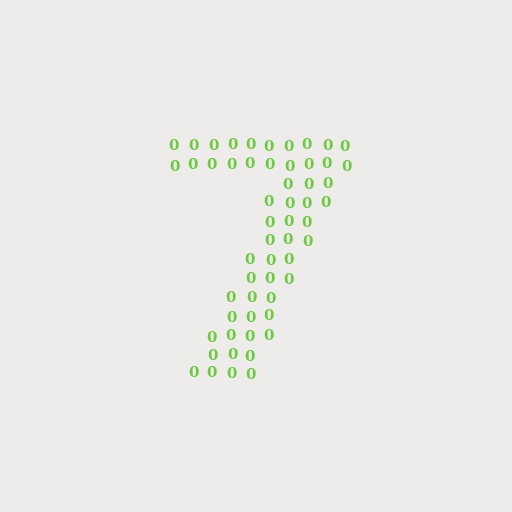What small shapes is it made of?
It is made of small digit 0's.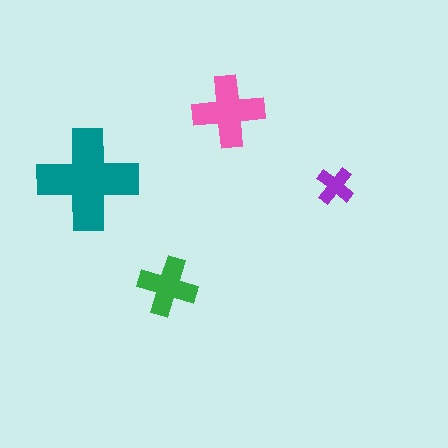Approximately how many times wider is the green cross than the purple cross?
About 1.5 times wider.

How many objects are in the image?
There are 4 objects in the image.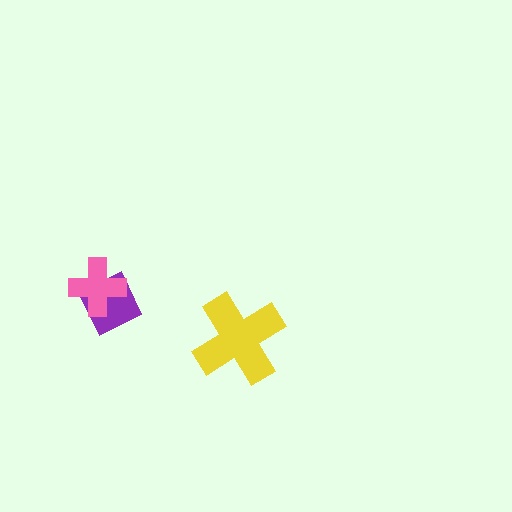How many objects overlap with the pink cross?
1 object overlaps with the pink cross.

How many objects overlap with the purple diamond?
1 object overlaps with the purple diamond.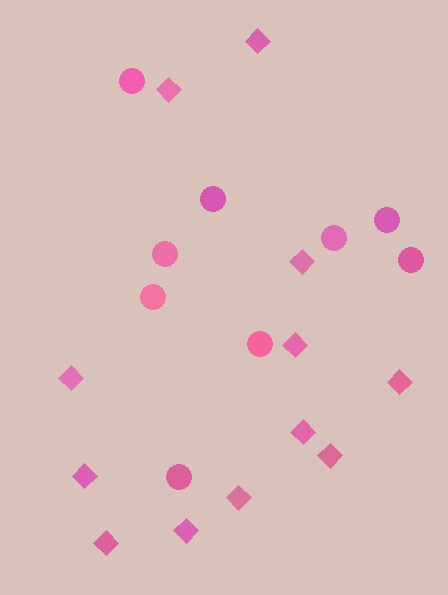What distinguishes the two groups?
There are 2 groups: one group of diamonds (12) and one group of circles (9).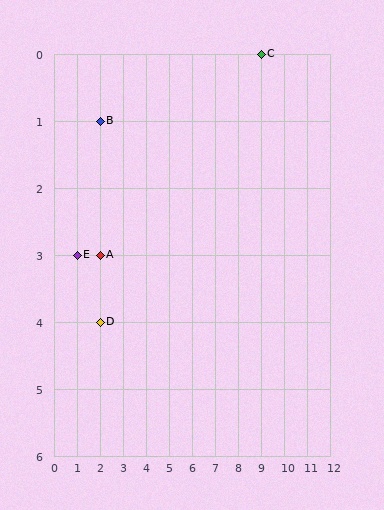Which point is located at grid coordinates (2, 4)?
Point D is at (2, 4).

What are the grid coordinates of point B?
Point B is at grid coordinates (2, 1).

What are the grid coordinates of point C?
Point C is at grid coordinates (9, 0).